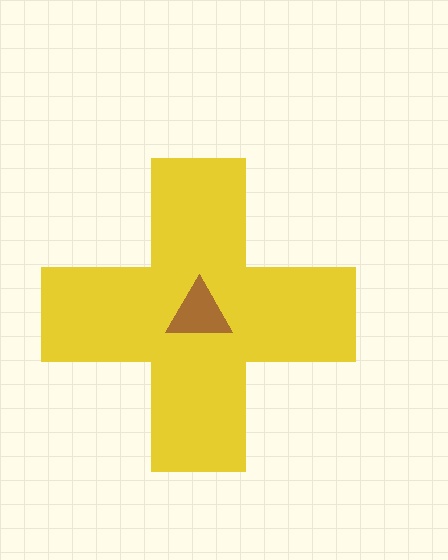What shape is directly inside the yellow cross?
The brown triangle.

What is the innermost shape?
The brown triangle.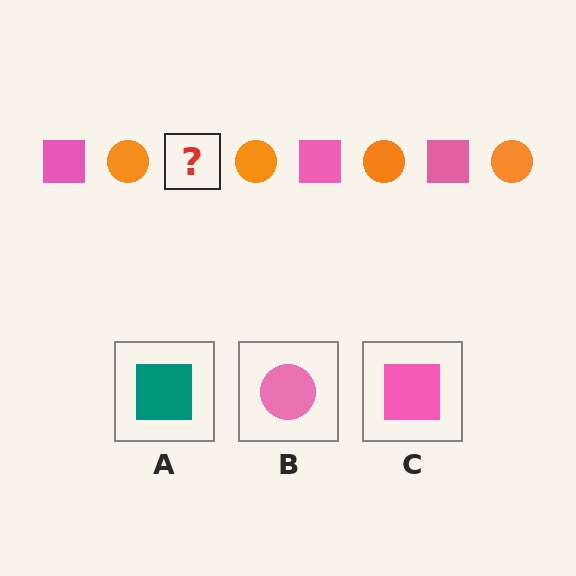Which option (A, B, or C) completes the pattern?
C.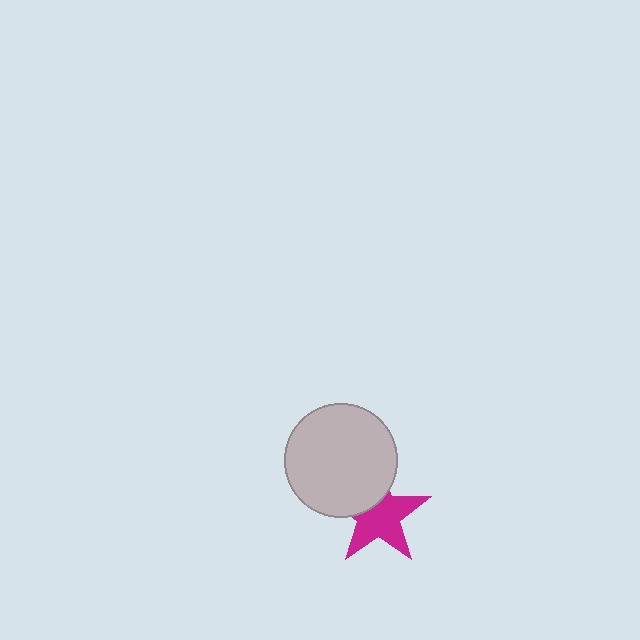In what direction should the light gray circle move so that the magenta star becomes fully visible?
The light gray circle should move toward the upper-left. That is the shortest direction to clear the overlap and leave the magenta star fully visible.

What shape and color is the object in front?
The object in front is a light gray circle.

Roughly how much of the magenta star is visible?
Most of it is visible (roughly 67%).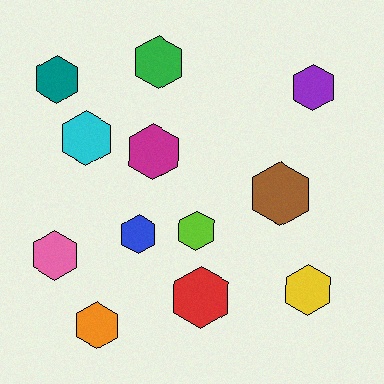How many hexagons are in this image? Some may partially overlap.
There are 12 hexagons.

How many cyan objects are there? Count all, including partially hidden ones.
There is 1 cyan object.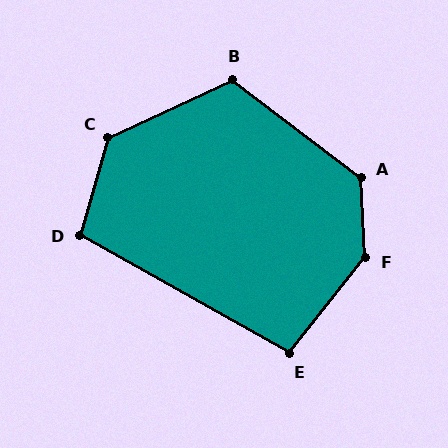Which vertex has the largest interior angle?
F, at approximately 139 degrees.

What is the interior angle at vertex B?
Approximately 118 degrees (obtuse).